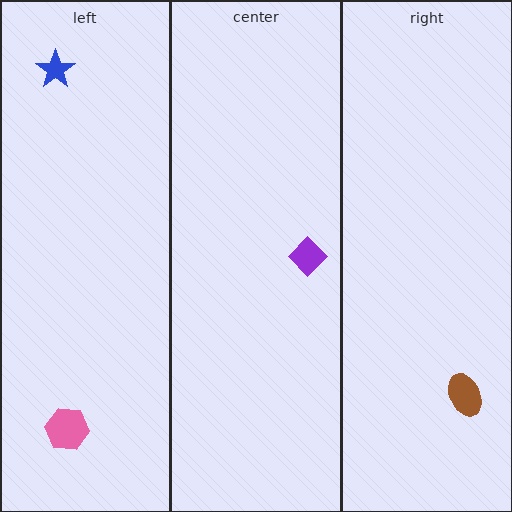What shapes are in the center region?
The purple diamond.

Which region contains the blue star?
The left region.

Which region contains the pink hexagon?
The left region.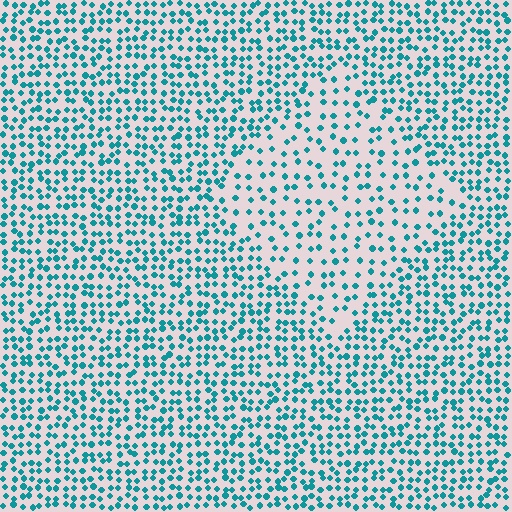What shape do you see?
I see a diamond.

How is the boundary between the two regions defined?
The boundary is defined by a change in element density (approximately 1.9x ratio). All elements are the same color, size, and shape.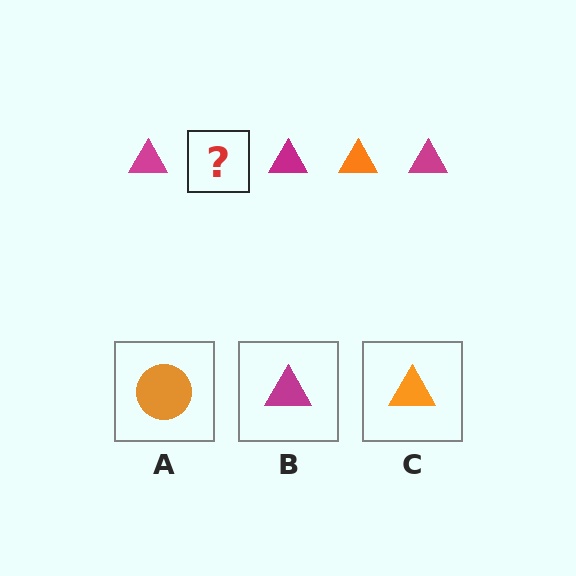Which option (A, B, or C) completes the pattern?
C.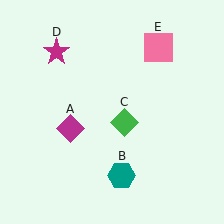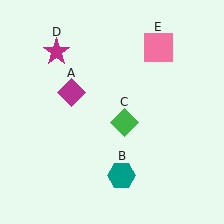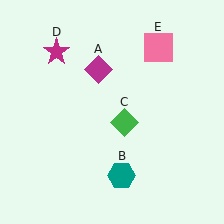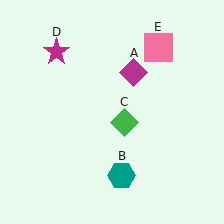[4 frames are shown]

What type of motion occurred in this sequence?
The magenta diamond (object A) rotated clockwise around the center of the scene.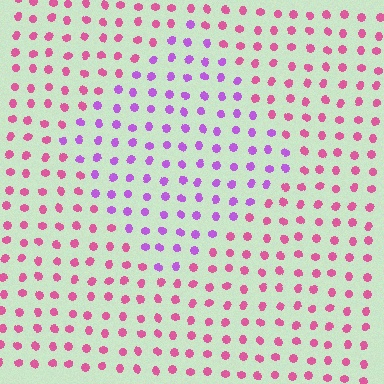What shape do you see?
I see a diamond.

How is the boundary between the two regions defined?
The boundary is defined purely by a slight shift in hue (about 44 degrees). Spacing, size, and orientation are identical on both sides.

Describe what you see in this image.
The image is filled with small pink elements in a uniform arrangement. A diamond-shaped region is visible where the elements are tinted to a slightly different hue, forming a subtle color boundary.